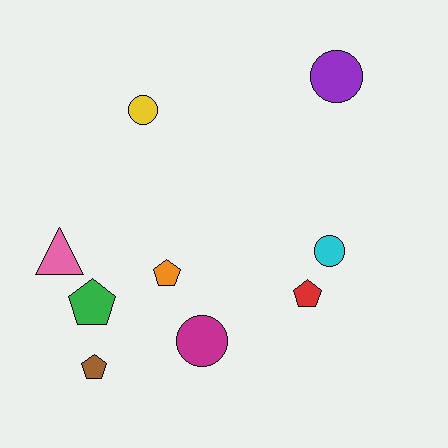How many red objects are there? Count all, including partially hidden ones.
There is 1 red object.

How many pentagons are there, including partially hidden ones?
There are 4 pentagons.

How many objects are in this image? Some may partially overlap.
There are 9 objects.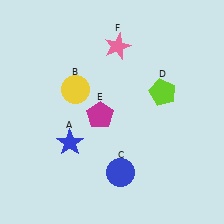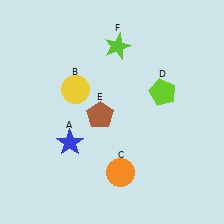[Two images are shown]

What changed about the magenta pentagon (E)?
In Image 1, E is magenta. In Image 2, it changed to brown.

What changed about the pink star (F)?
In Image 1, F is pink. In Image 2, it changed to lime.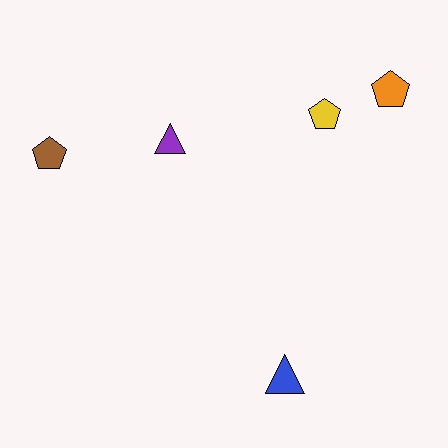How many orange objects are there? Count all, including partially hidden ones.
There is 1 orange object.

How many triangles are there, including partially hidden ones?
There are 2 triangles.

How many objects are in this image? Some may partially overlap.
There are 5 objects.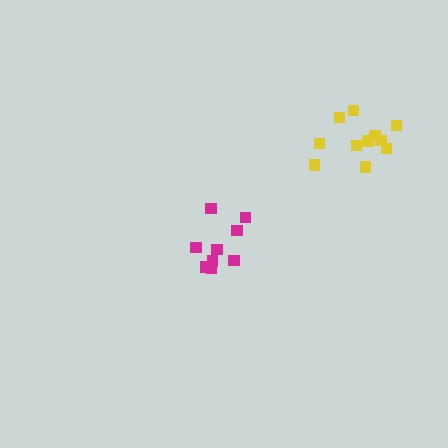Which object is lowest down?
The magenta cluster is bottommost.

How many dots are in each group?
Group 1: 9 dots, Group 2: 11 dots (20 total).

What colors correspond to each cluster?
The clusters are colored: magenta, yellow.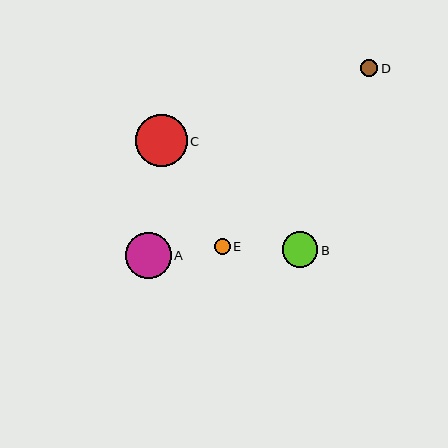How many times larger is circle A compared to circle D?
Circle A is approximately 2.7 times the size of circle D.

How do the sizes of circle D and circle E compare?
Circle D and circle E are approximately the same size.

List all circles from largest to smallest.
From largest to smallest: C, A, B, D, E.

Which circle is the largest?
Circle C is the largest with a size of approximately 52 pixels.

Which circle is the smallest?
Circle E is the smallest with a size of approximately 16 pixels.